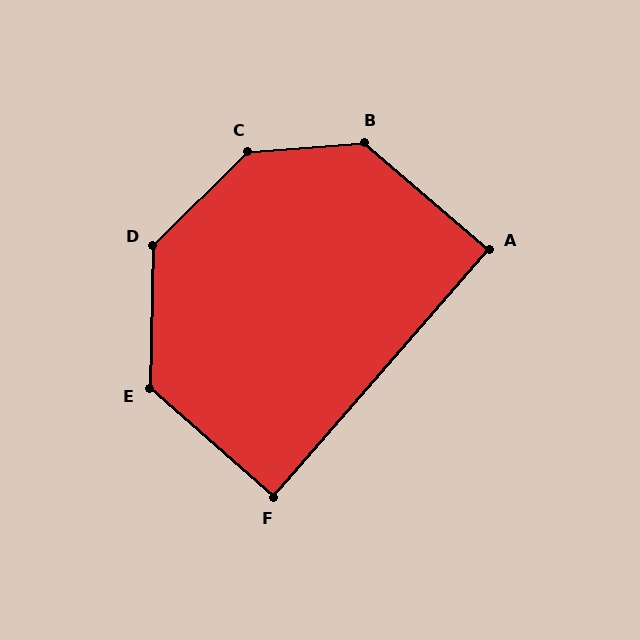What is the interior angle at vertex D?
Approximately 136 degrees (obtuse).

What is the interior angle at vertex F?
Approximately 90 degrees (approximately right).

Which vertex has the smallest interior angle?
A, at approximately 90 degrees.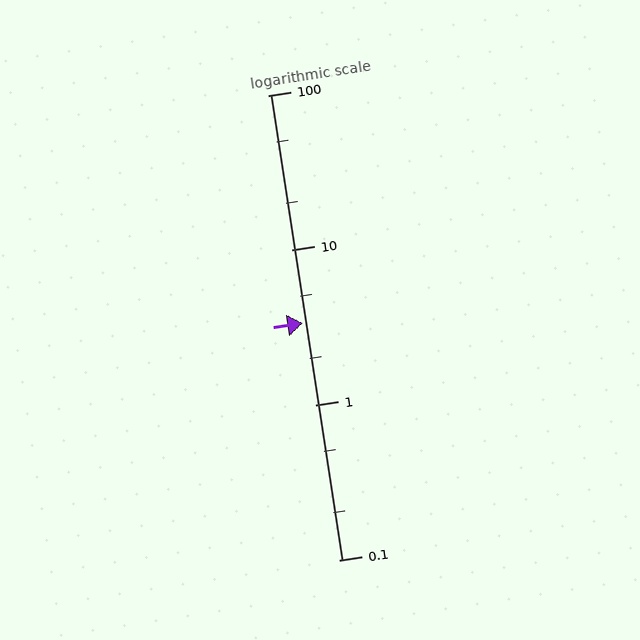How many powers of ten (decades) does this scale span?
The scale spans 3 decades, from 0.1 to 100.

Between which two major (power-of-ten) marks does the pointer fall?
The pointer is between 1 and 10.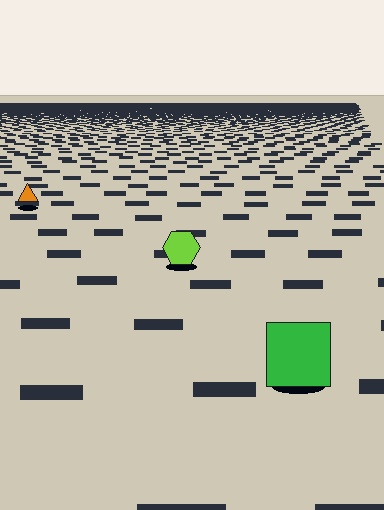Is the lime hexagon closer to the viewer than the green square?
No. The green square is closer — you can tell from the texture gradient: the ground texture is coarser near it.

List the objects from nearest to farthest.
From nearest to farthest: the green square, the lime hexagon, the orange triangle.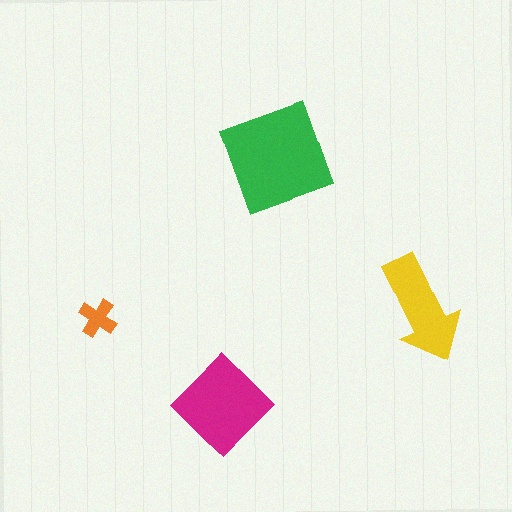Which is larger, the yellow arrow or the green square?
The green square.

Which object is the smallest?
The orange cross.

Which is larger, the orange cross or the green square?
The green square.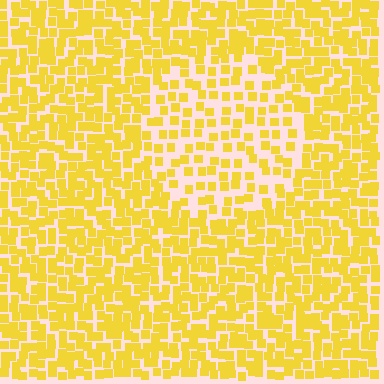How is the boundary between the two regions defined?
The boundary is defined by a change in element density (approximately 1.8x ratio). All elements are the same color, size, and shape.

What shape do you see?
I see a circle.